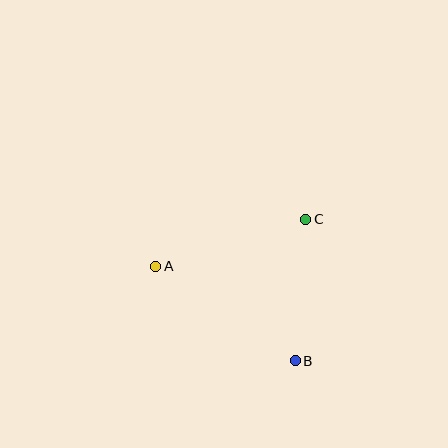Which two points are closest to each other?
Points B and C are closest to each other.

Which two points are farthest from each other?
Points A and B are farthest from each other.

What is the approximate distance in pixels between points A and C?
The distance between A and C is approximately 157 pixels.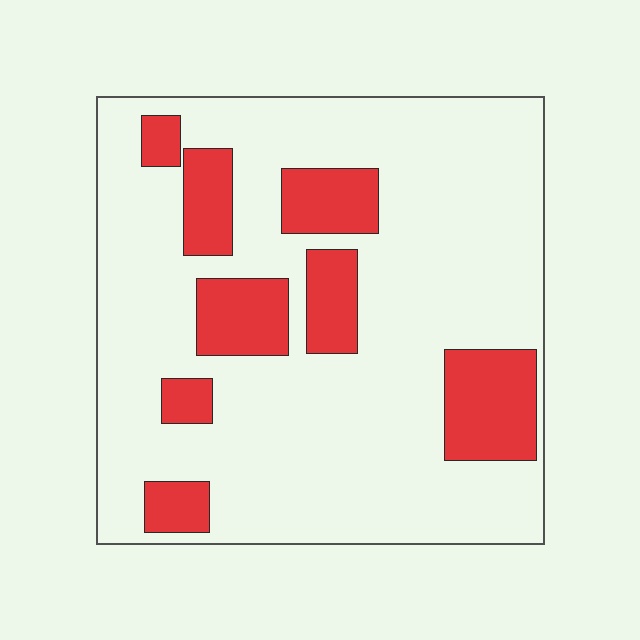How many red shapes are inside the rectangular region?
8.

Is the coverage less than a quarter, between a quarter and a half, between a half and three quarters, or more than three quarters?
Less than a quarter.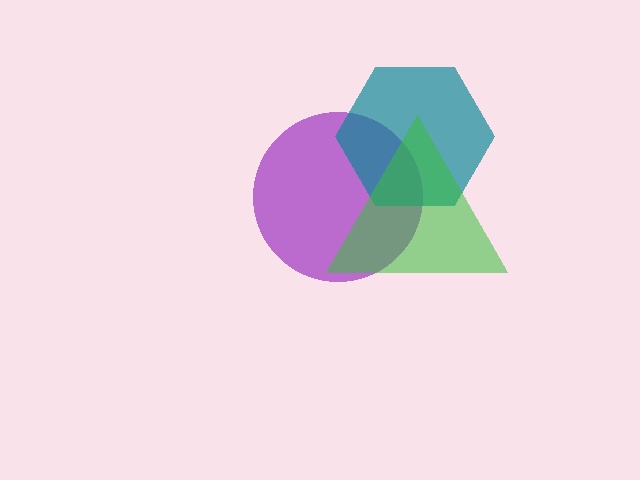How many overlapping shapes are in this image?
There are 3 overlapping shapes in the image.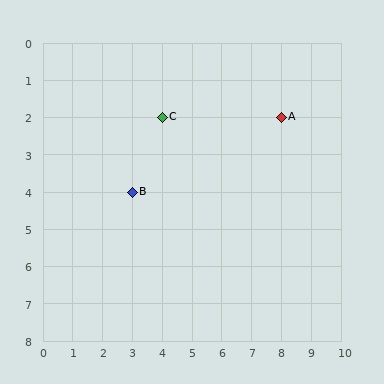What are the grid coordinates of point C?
Point C is at grid coordinates (4, 2).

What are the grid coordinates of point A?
Point A is at grid coordinates (8, 2).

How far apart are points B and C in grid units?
Points B and C are 1 column and 2 rows apart (about 2.2 grid units diagonally).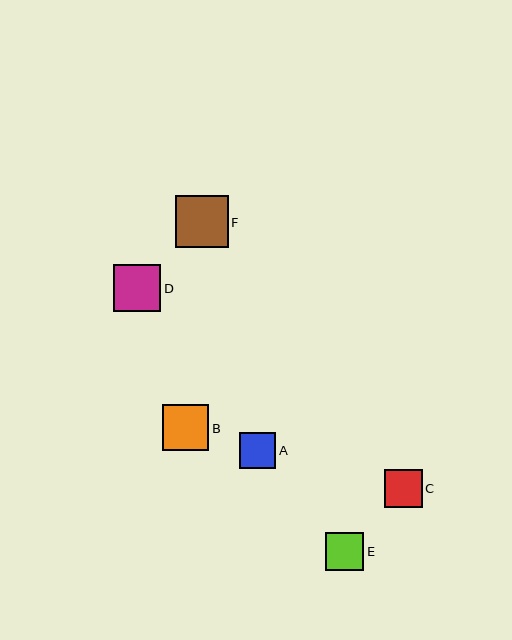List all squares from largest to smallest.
From largest to smallest: F, D, B, E, C, A.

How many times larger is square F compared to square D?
Square F is approximately 1.1 times the size of square D.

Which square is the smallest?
Square A is the smallest with a size of approximately 36 pixels.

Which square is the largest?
Square F is the largest with a size of approximately 52 pixels.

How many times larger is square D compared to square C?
Square D is approximately 1.2 times the size of square C.